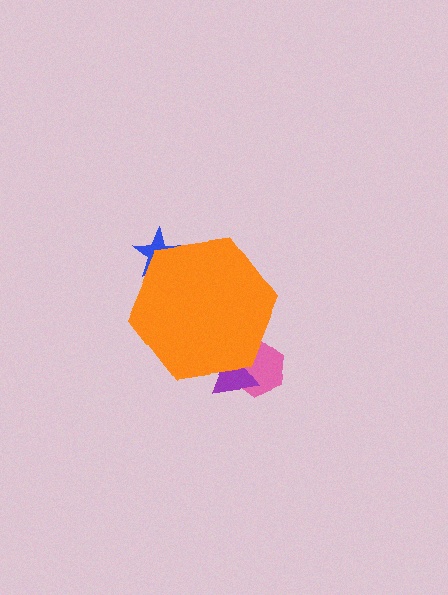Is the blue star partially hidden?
Yes, the blue star is partially hidden behind the orange hexagon.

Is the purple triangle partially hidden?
Yes, the purple triangle is partially hidden behind the orange hexagon.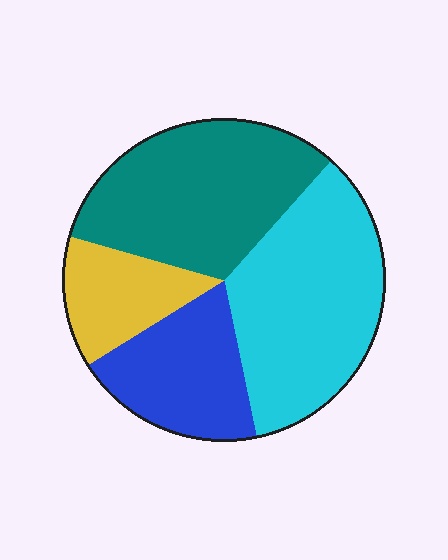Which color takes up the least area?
Yellow, at roughly 15%.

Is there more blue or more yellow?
Blue.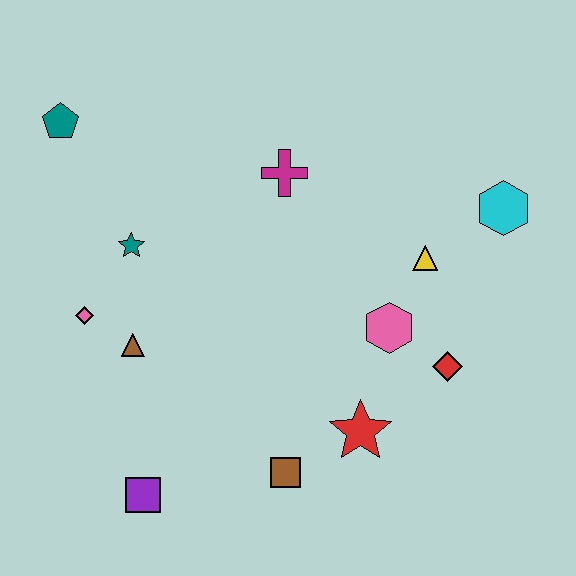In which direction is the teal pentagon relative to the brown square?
The teal pentagon is above the brown square.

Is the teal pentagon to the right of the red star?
No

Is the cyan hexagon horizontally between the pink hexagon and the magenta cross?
No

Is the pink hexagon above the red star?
Yes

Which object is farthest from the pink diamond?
The cyan hexagon is farthest from the pink diamond.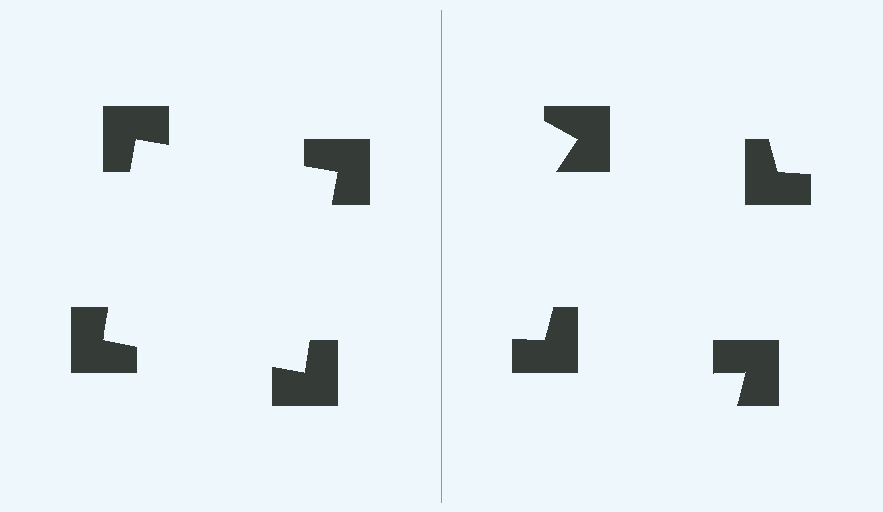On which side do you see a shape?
An illusory square appears on the left side. On the right side the wedge cuts are rotated, so no coherent shape forms.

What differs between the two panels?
The notched squares are positioned identically on both sides; only the wedge orientations differ. On the left they align to a square; on the right they are misaligned.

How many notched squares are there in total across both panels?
8 — 4 on each side.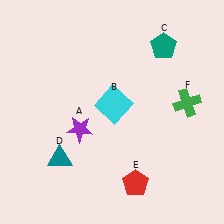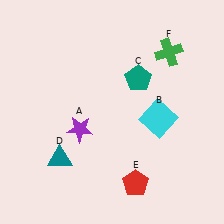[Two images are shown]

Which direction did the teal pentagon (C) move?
The teal pentagon (C) moved down.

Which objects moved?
The objects that moved are: the cyan square (B), the teal pentagon (C), the green cross (F).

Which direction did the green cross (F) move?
The green cross (F) moved up.